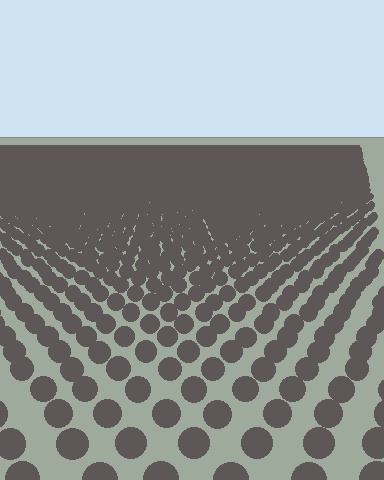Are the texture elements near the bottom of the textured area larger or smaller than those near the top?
Larger. Near the bottom, elements are closer to the viewer and appear at a bigger on-screen size.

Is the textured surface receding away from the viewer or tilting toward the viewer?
The surface is receding away from the viewer. Texture elements get smaller and denser toward the top.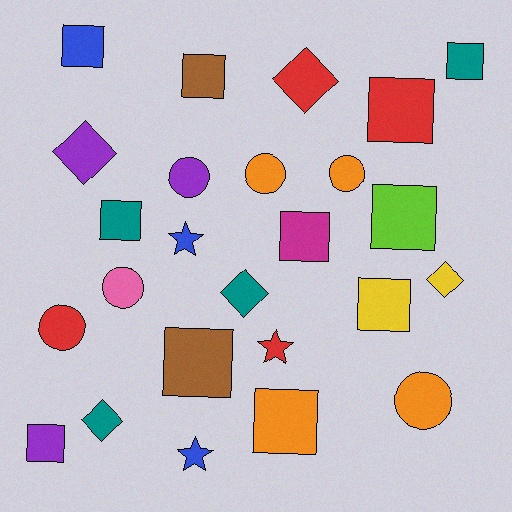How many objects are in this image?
There are 25 objects.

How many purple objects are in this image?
There are 3 purple objects.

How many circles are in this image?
There are 6 circles.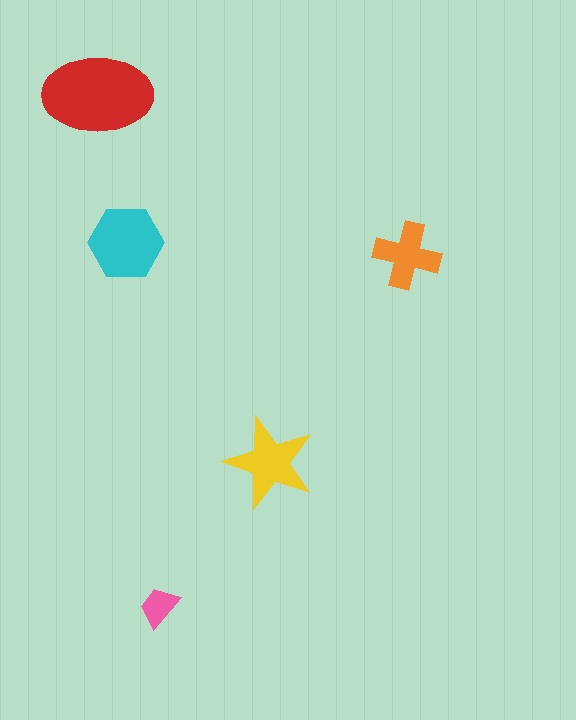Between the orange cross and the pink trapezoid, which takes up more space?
The orange cross.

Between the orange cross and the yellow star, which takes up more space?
The yellow star.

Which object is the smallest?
The pink trapezoid.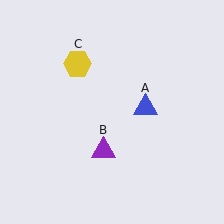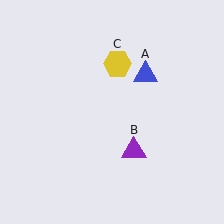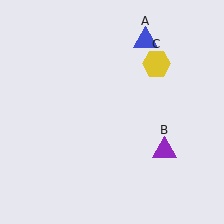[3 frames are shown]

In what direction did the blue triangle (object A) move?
The blue triangle (object A) moved up.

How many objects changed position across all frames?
3 objects changed position: blue triangle (object A), purple triangle (object B), yellow hexagon (object C).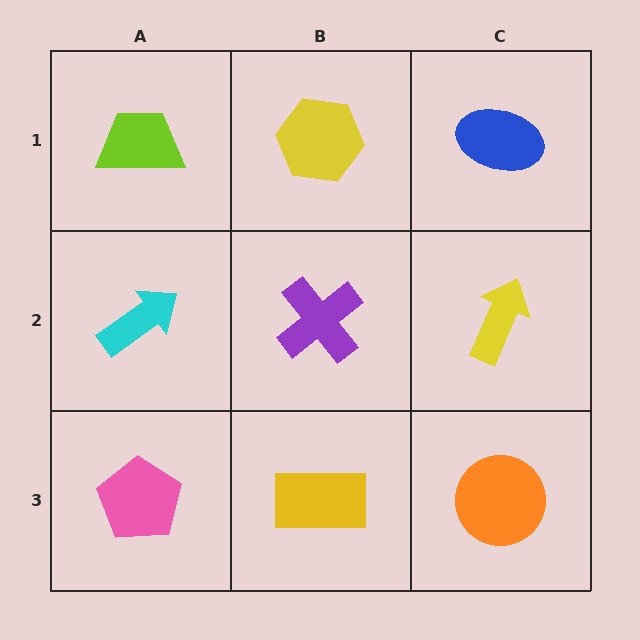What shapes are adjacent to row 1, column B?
A purple cross (row 2, column B), a lime trapezoid (row 1, column A), a blue ellipse (row 1, column C).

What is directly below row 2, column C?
An orange circle.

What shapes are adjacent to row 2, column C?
A blue ellipse (row 1, column C), an orange circle (row 3, column C), a purple cross (row 2, column B).